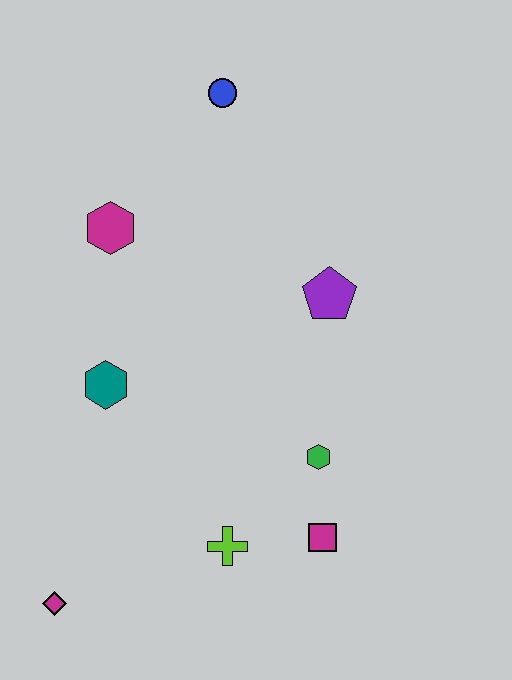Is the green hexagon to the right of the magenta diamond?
Yes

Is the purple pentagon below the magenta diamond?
No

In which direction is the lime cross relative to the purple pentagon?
The lime cross is below the purple pentagon.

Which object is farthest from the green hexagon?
The blue circle is farthest from the green hexagon.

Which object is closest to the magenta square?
The green hexagon is closest to the magenta square.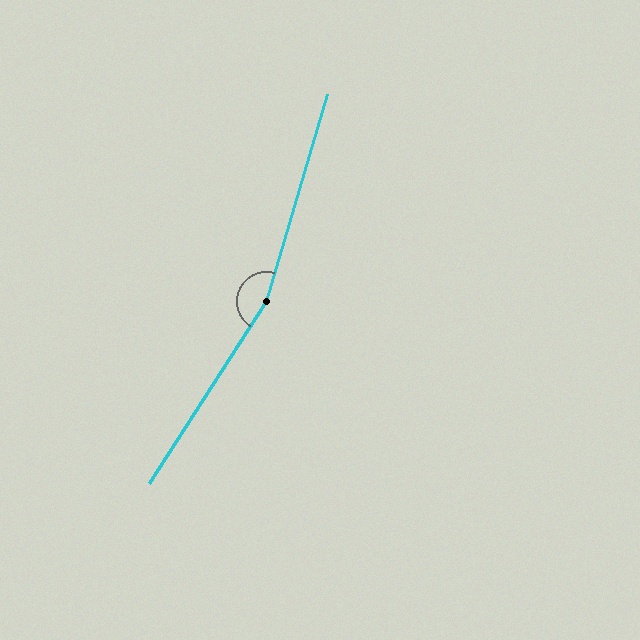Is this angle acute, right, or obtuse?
It is obtuse.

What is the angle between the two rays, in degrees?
Approximately 164 degrees.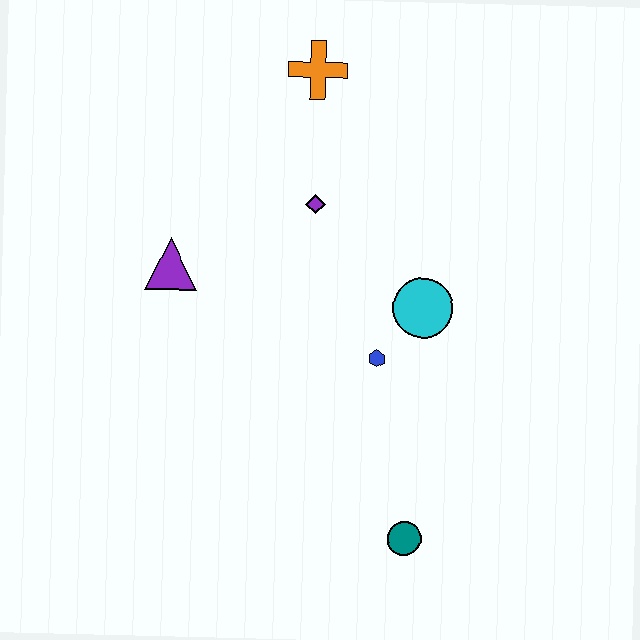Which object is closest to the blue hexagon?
The cyan circle is closest to the blue hexagon.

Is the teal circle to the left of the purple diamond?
No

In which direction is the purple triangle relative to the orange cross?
The purple triangle is below the orange cross.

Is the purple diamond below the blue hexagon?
No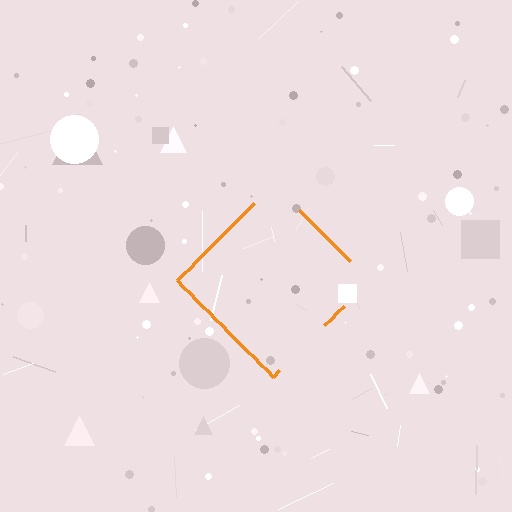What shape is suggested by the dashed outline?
The dashed outline suggests a diamond.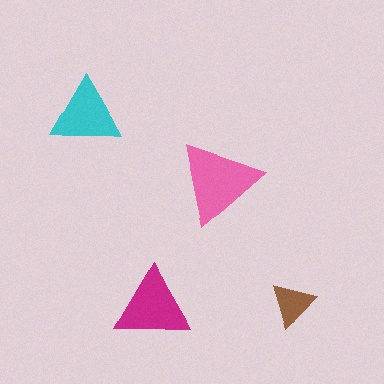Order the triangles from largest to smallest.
the pink one, the magenta one, the cyan one, the brown one.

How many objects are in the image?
There are 4 objects in the image.